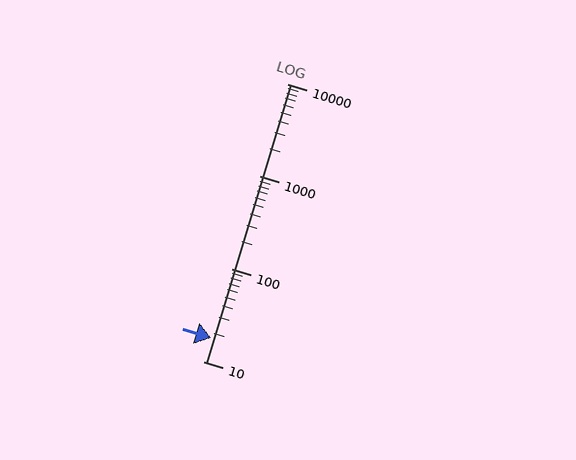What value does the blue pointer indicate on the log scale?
The pointer indicates approximately 18.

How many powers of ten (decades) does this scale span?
The scale spans 3 decades, from 10 to 10000.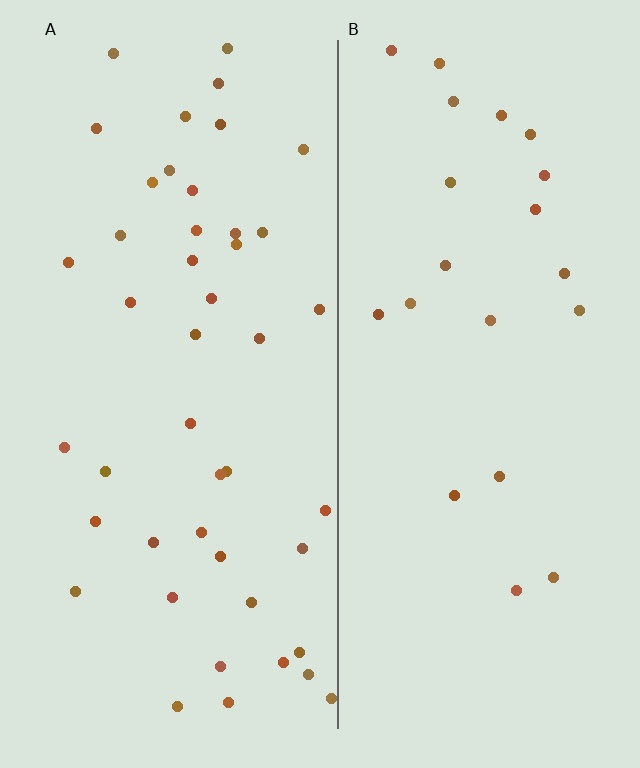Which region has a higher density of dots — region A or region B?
A (the left).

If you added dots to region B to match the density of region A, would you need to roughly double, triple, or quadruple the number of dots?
Approximately double.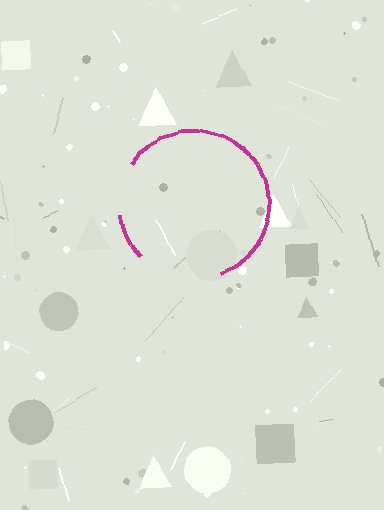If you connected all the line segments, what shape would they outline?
They would outline a circle.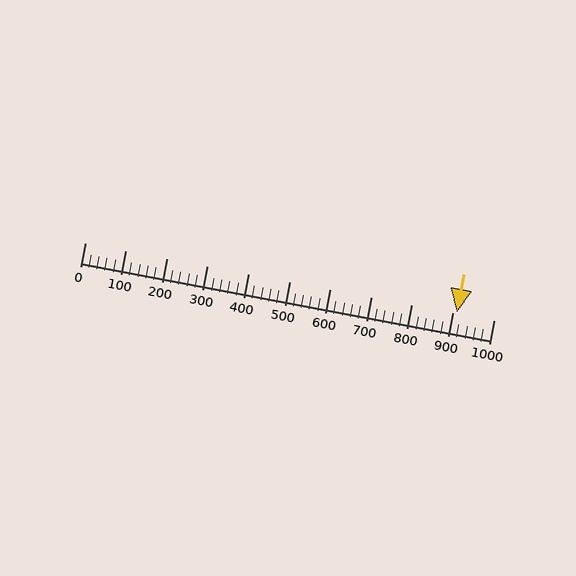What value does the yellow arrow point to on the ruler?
The yellow arrow points to approximately 909.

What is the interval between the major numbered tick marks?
The major tick marks are spaced 100 units apart.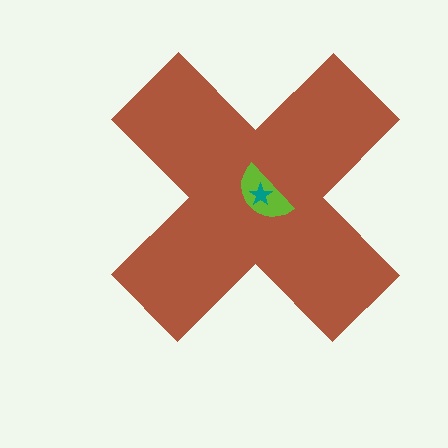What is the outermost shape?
The brown cross.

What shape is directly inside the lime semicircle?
The teal star.